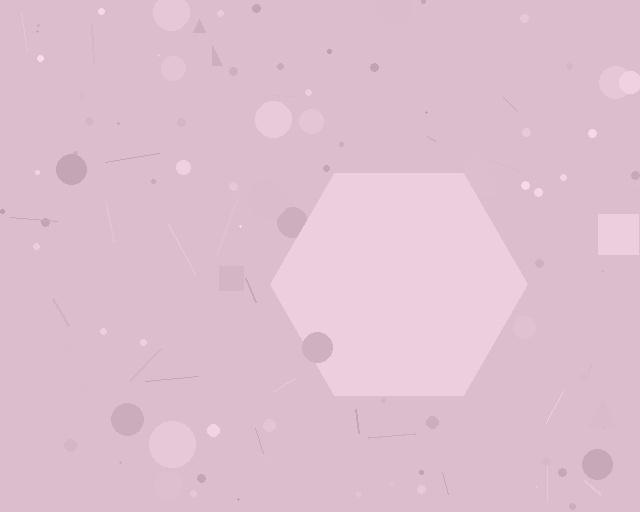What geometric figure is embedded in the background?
A hexagon is embedded in the background.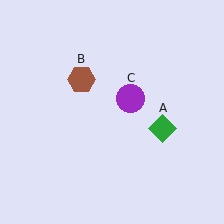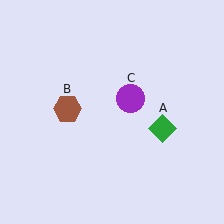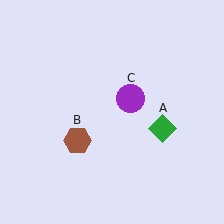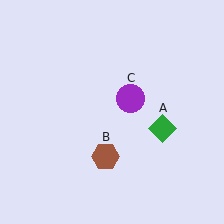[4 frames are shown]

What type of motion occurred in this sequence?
The brown hexagon (object B) rotated counterclockwise around the center of the scene.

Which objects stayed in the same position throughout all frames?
Green diamond (object A) and purple circle (object C) remained stationary.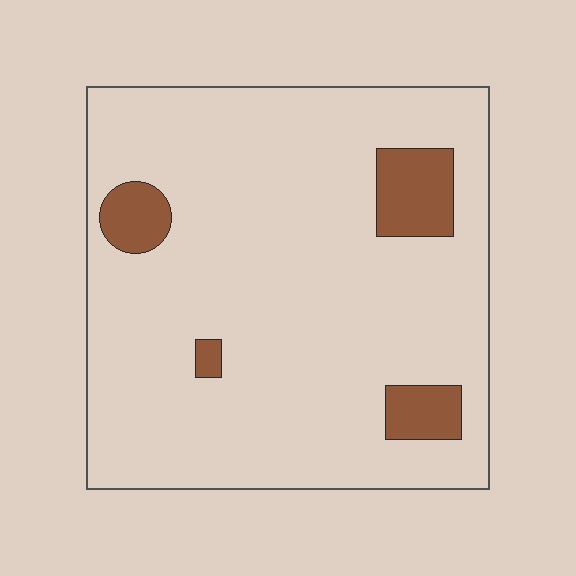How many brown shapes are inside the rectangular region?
4.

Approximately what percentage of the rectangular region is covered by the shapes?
Approximately 10%.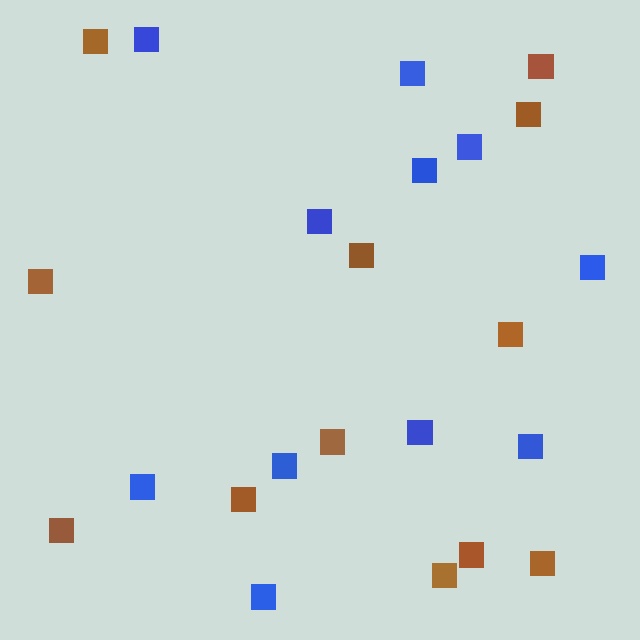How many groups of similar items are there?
There are 2 groups: one group of brown squares (12) and one group of blue squares (11).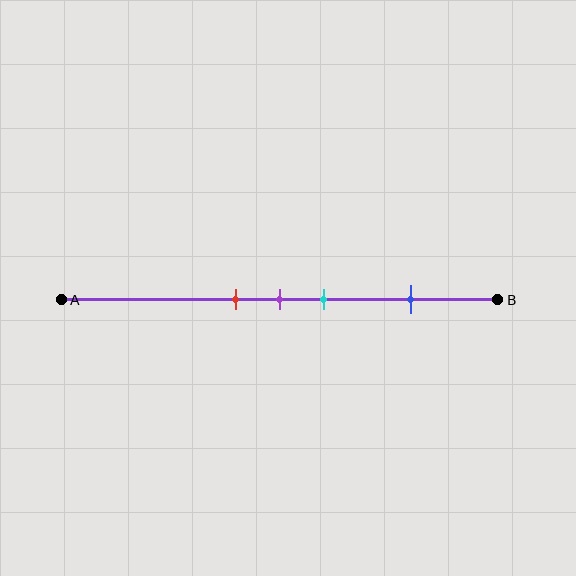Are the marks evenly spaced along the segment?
No, the marks are not evenly spaced.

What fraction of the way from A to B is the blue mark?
The blue mark is approximately 80% (0.8) of the way from A to B.